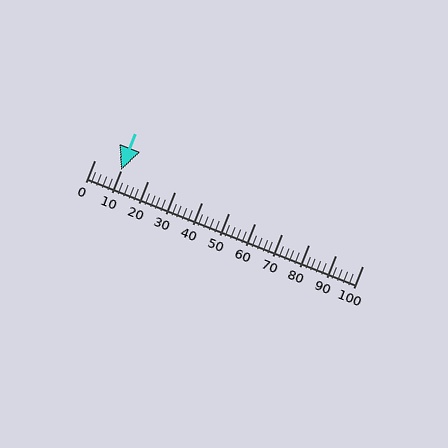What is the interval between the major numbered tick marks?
The major tick marks are spaced 10 units apart.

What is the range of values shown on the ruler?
The ruler shows values from 0 to 100.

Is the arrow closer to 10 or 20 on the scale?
The arrow is closer to 10.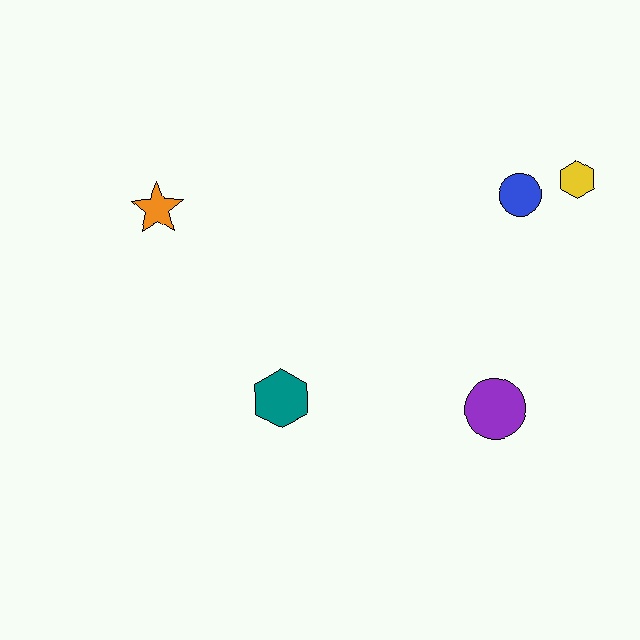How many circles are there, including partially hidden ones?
There are 2 circles.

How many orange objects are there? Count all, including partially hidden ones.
There is 1 orange object.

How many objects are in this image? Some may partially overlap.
There are 5 objects.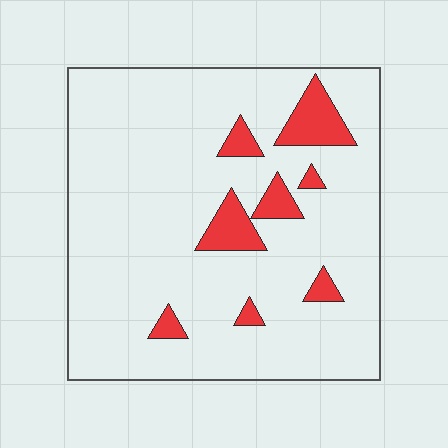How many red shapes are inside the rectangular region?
8.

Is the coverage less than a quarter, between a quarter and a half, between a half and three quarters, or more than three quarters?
Less than a quarter.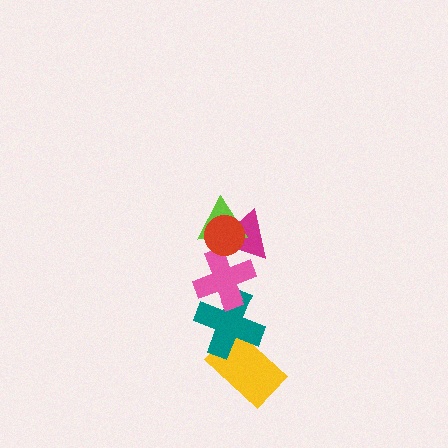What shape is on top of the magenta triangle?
The lime triangle is on top of the magenta triangle.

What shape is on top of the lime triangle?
The red circle is on top of the lime triangle.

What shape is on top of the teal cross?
The pink cross is on top of the teal cross.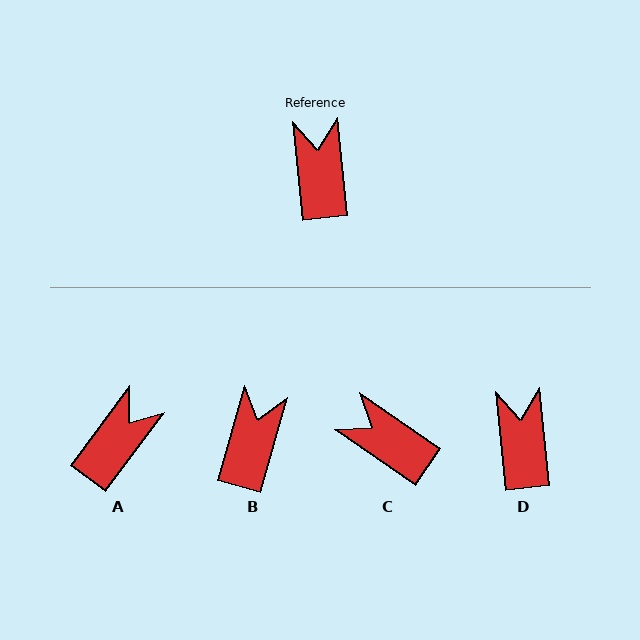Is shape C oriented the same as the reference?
No, it is off by about 50 degrees.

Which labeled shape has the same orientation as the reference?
D.